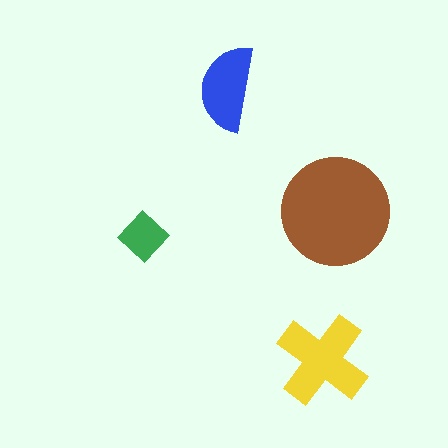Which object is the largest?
The brown circle.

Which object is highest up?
The blue semicircle is topmost.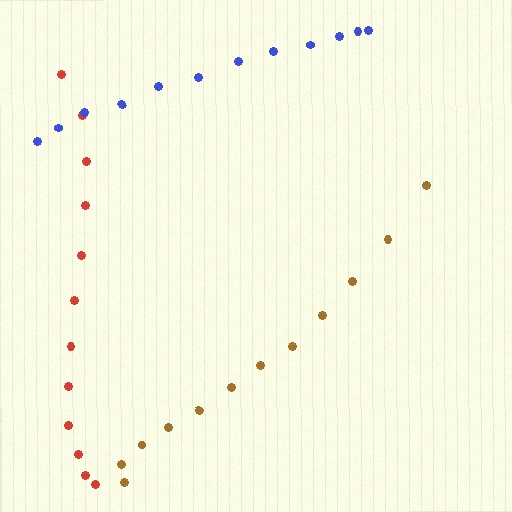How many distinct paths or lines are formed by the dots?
There are 3 distinct paths.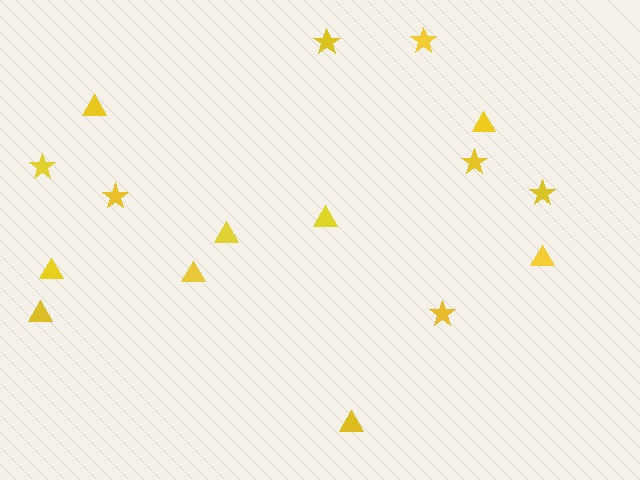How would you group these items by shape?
There are 2 groups: one group of stars (7) and one group of triangles (9).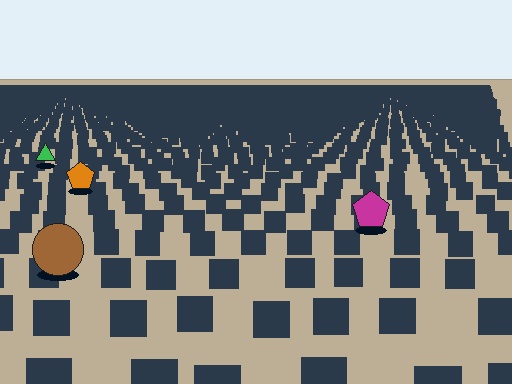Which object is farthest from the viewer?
The green triangle is farthest from the viewer. It appears smaller and the ground texture around it is denser.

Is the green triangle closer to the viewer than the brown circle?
No. The brown circle is closer — you can tell from the texture gradient: the ground texture is coarser near it.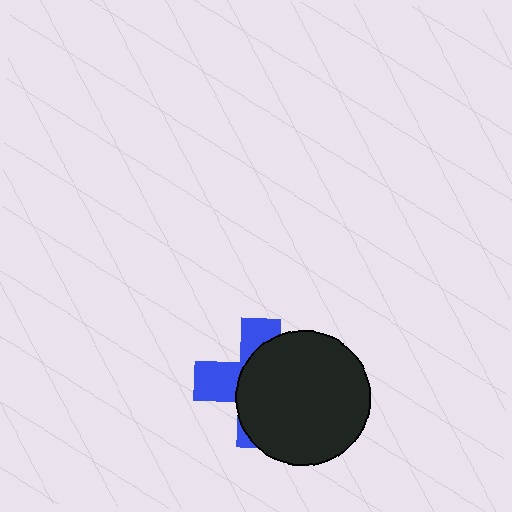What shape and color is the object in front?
The object in front is a black circle.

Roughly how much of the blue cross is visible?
A small part of it is visible (roughly 37%).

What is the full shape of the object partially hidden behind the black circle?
The partially hidden object is a blue cross.